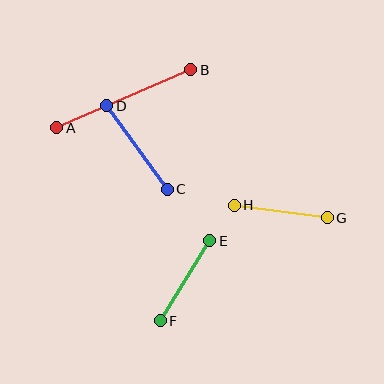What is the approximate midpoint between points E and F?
The midpoint is at approximately (185, 281) pixels.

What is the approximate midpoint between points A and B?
The midpoint is at approximately (124, 99) pixels.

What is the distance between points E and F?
The distance is approximately 94 pixels.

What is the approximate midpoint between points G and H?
The midpoint is at approximately (281, 212) pixels.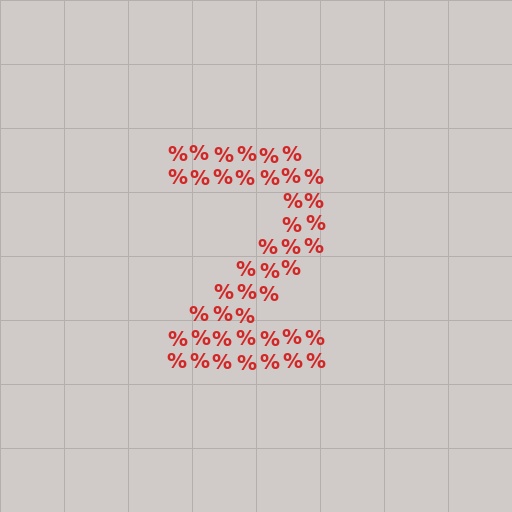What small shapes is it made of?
It is made of small percent signs.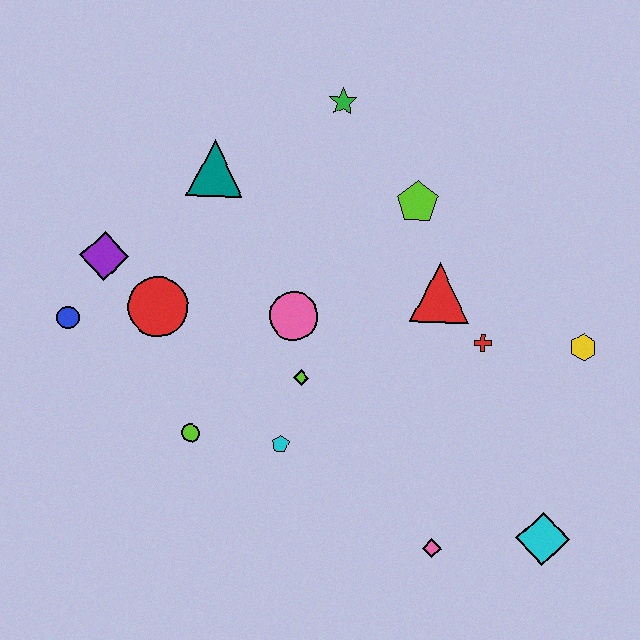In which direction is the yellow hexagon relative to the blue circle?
The yellow hexagon is to the right of the blue circle.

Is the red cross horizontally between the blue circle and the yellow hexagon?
Yes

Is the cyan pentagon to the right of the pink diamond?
No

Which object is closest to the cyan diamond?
The pink diamond is closest to the cyan diamond.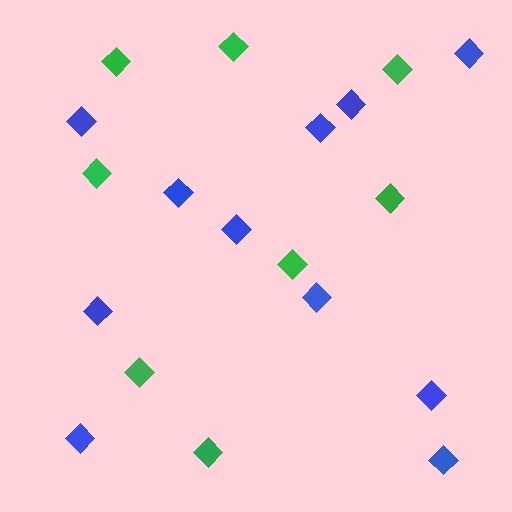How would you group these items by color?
There are 2 groups: one group of green diamonds (8) and one group of blue diamonds (11).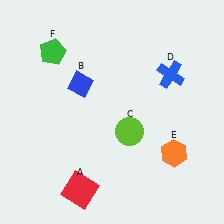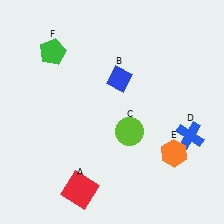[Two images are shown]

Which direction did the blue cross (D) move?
The blue cross (D) moved down.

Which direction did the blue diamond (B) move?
The blue diamond (B) moved right.